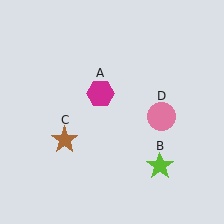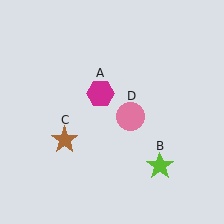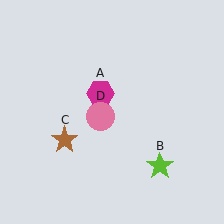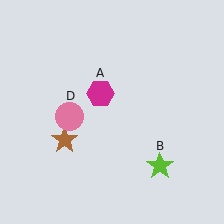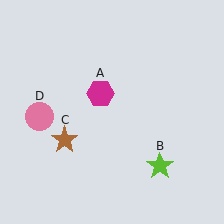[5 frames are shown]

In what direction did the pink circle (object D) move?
The pink circle (object D) moved left.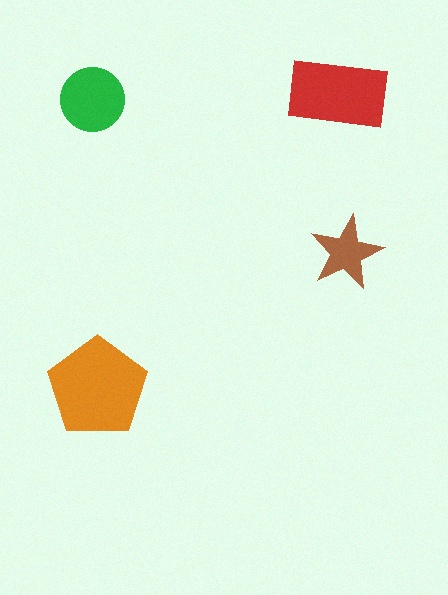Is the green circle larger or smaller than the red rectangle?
Smaller.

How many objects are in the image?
There are 4 objects in the image.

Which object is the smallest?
The brown star.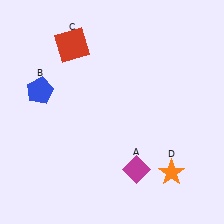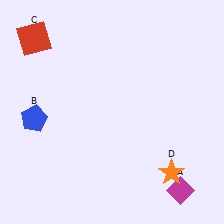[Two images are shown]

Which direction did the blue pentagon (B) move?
The blue pentagon (B) moved down.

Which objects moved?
The objects that moved are: the magenta diamond (A), the blue pentagon (B), the red square (C).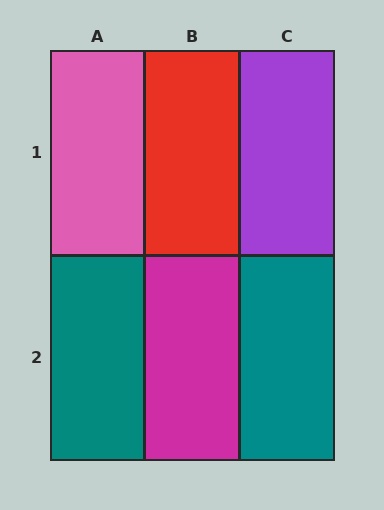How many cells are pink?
1 cell is pink.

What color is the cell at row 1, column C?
Purple.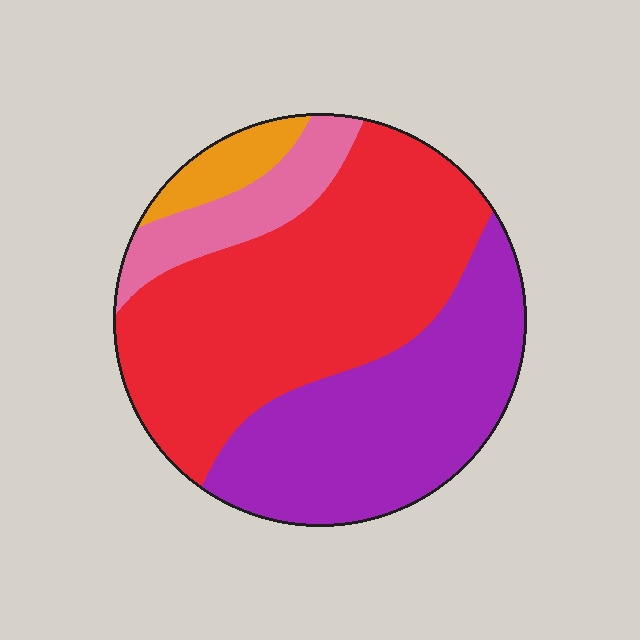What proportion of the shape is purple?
Purple covers 35% of the shape.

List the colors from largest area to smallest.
From largest to smallest: red, purple, pink, orange.